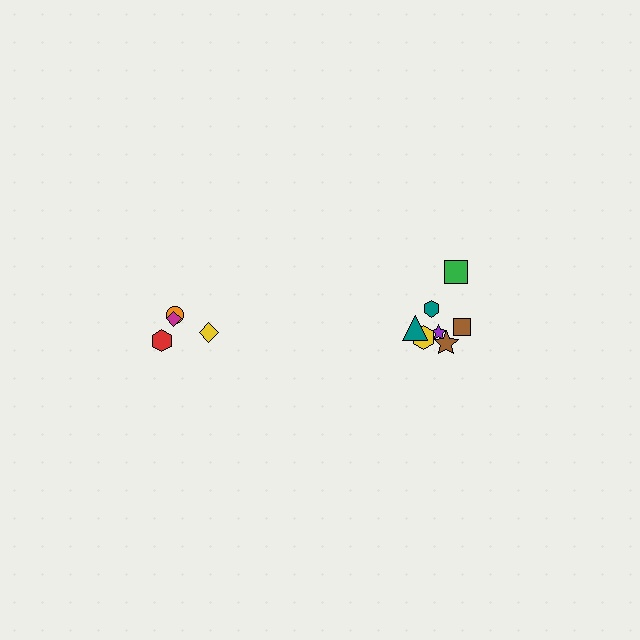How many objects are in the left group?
There are 4 objects.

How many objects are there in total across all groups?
There are 11 objects.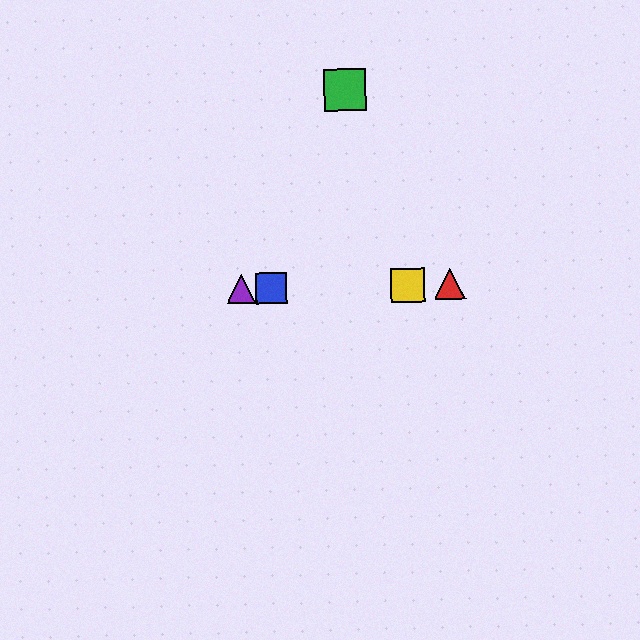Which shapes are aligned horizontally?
The red triangle, the blue square, the yellow square, the purple triangle are aligned horizontally.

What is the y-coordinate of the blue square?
The blue square is at y≈288.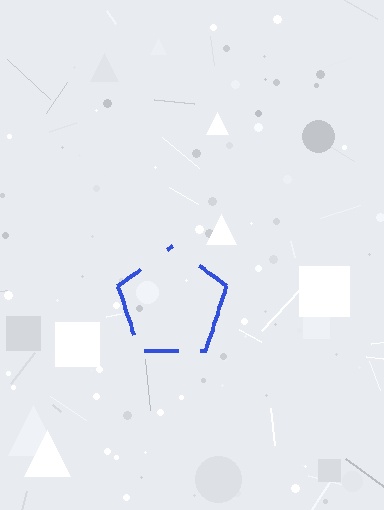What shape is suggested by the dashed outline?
The dashed outline suggests a pentagon.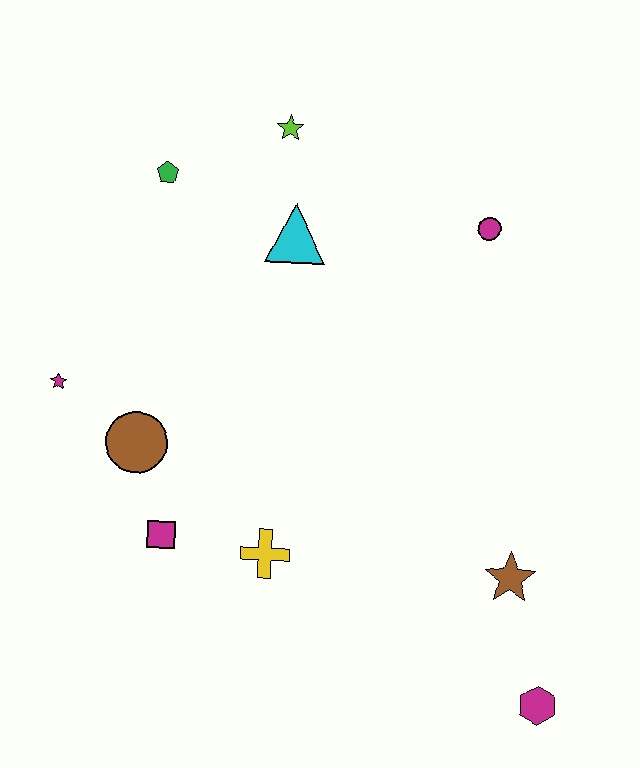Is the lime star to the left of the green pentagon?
No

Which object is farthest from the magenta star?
The magenta hexagon is farthest from the magenta star.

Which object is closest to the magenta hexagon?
The brown star is closest to the magenta hexagon.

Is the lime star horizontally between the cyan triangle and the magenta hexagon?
No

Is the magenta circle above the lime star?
No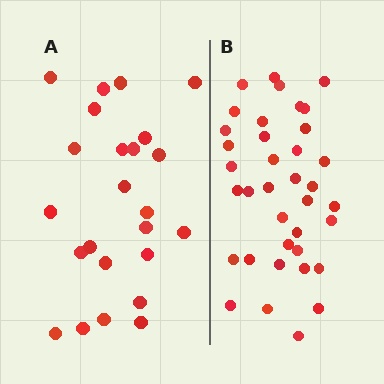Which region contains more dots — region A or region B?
Region B (the right region) has more dots.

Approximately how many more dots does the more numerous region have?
Region B has approximately 15 more dots than region A.